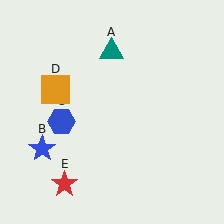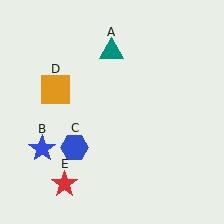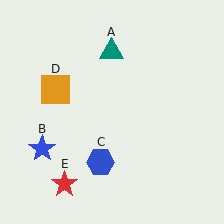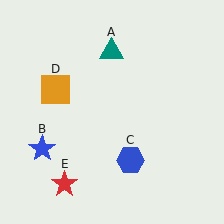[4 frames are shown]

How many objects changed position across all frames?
1 object changed position: blue hexagon (object C).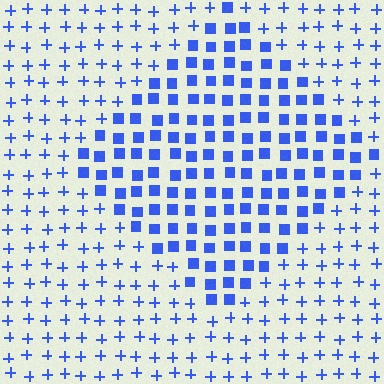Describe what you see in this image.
The image is filled with small blue elements arranged in a uniform grid. A diamond-shaped region contains squares, while the surrounding area contains plus signs. The boundary is defined purely by the change in element shape.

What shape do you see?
I see a diamond.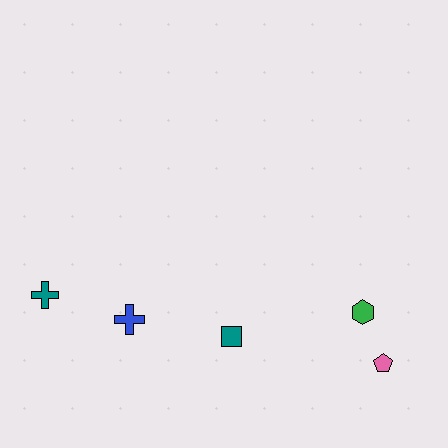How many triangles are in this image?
There are no triangles.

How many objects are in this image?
There are 5 objects.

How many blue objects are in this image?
There is 1 blue object.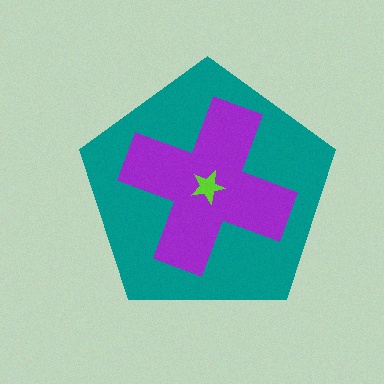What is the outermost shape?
The teal pentagon.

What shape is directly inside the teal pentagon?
The purple cross.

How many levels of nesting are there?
3.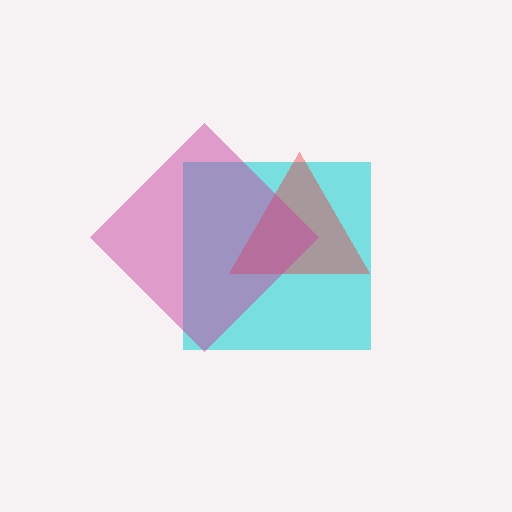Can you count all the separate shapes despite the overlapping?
Yes, there are 3 separate shapes.